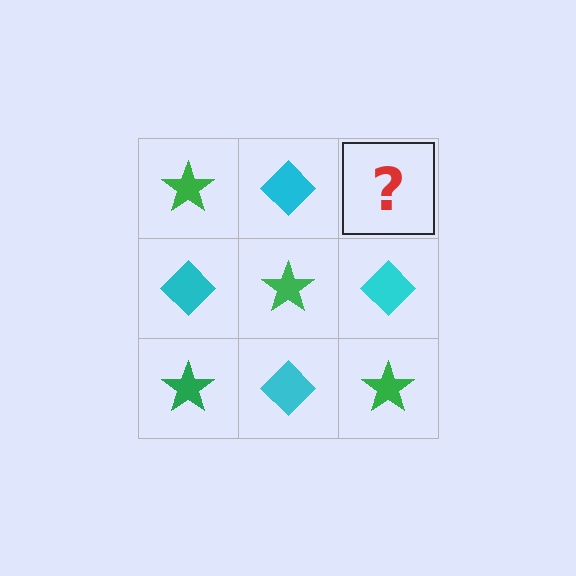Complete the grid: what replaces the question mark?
The question mark should be replaced with a green star.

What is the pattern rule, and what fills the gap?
The rule is that it alternates green star and cyan diamond in a checkerboard pattern. The gap should be filled with a green star.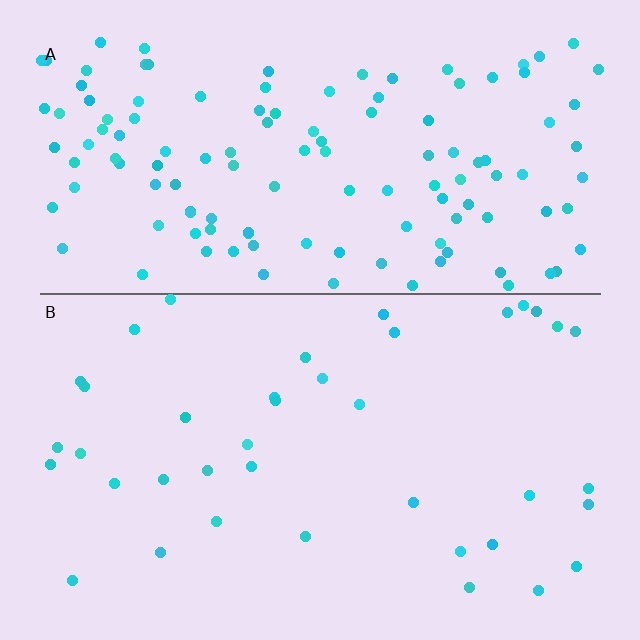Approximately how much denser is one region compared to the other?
Approximately 3.3× — region A over region B.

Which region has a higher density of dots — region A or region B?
A (the top).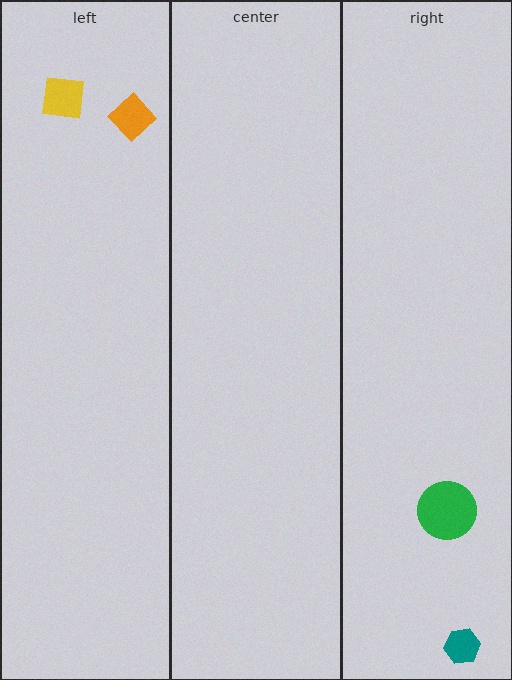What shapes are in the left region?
The yellow square, the orange diamond.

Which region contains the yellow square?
The left region.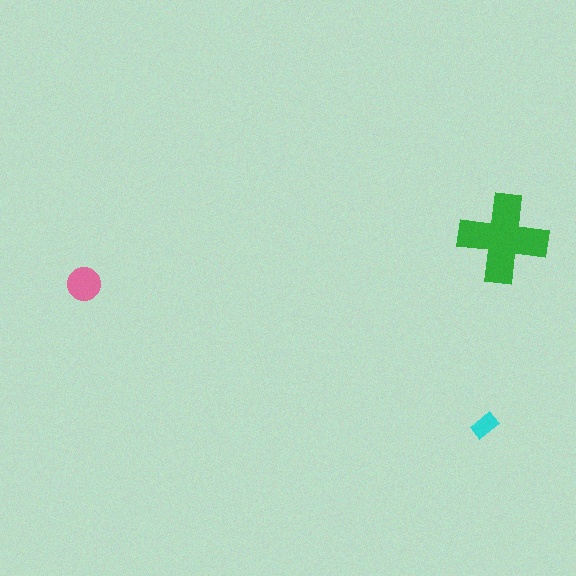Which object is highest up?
The green cross is topmost.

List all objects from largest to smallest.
The green cross, the pink circle, the cyan rectangle.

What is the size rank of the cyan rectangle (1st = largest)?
3rd.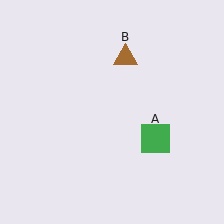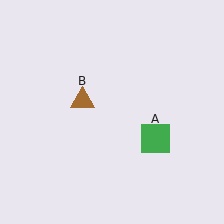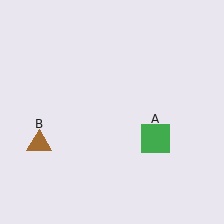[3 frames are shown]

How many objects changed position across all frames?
1 object changed position: brown triangle (object B).